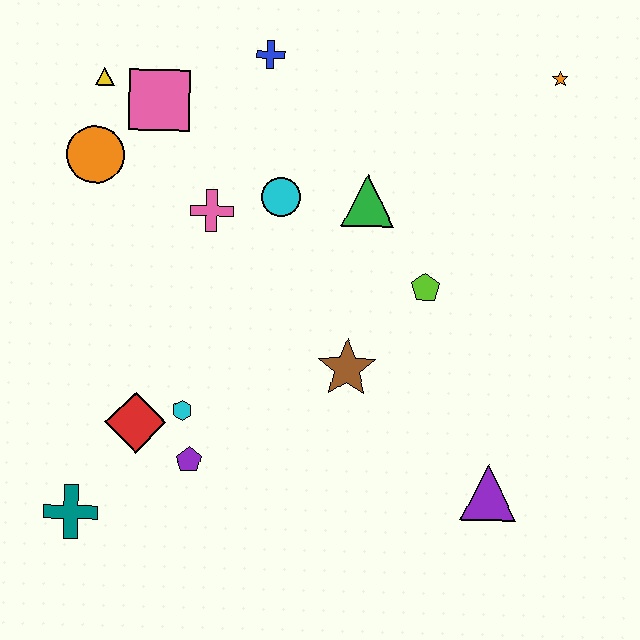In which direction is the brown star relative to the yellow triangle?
The brown star is below the yellow triangle.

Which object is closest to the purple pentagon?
The cyan hexagon is closest to the purple pentagon.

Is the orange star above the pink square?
Yes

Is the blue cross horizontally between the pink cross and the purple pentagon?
No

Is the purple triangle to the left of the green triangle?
No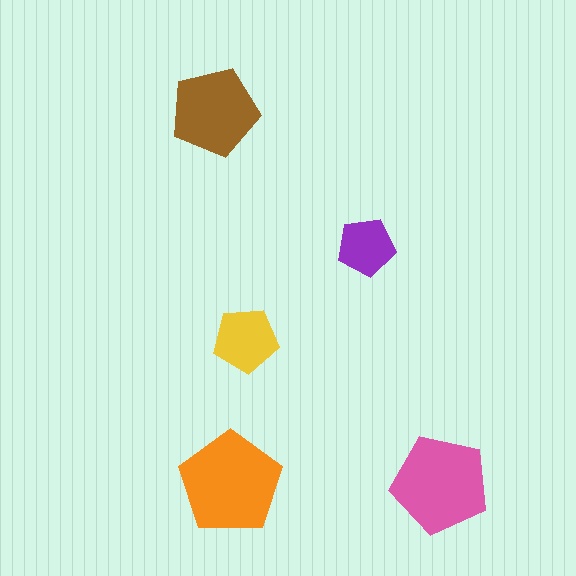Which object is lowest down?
The pink pentagon is bottommost.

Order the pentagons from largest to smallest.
the orange one, the pink one, the brown one, the yellow one, the purple one.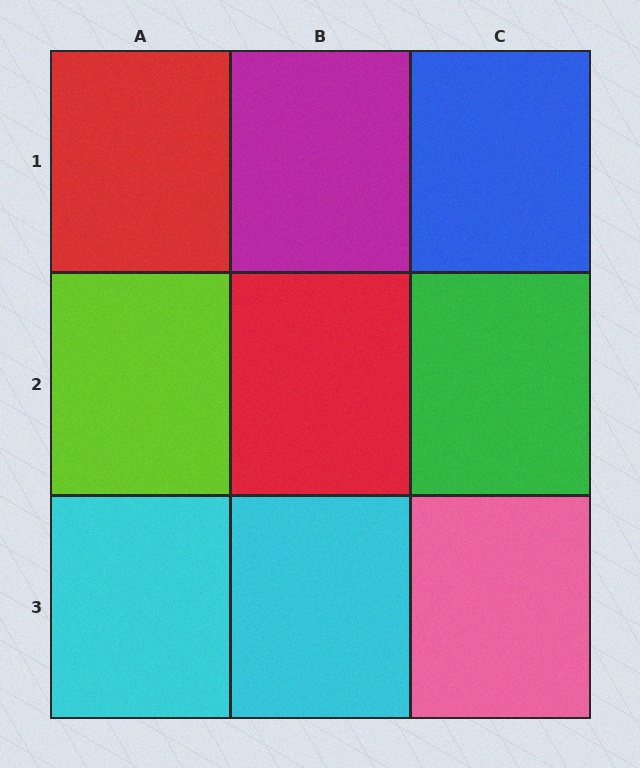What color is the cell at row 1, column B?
Magenta.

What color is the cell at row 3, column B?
Cyan.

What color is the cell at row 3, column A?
Cyan.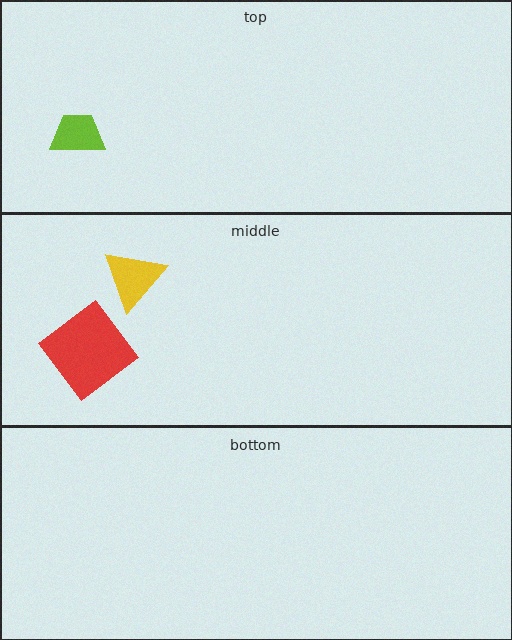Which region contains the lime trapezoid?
The top region.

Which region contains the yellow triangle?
The middle region.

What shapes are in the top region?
The lime trapezoid.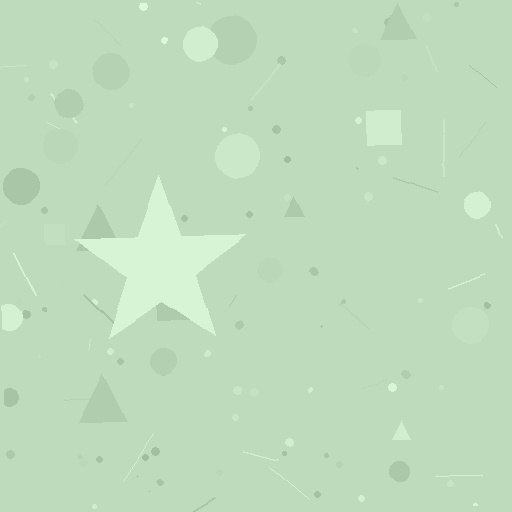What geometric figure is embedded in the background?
A star is embedded in the background.